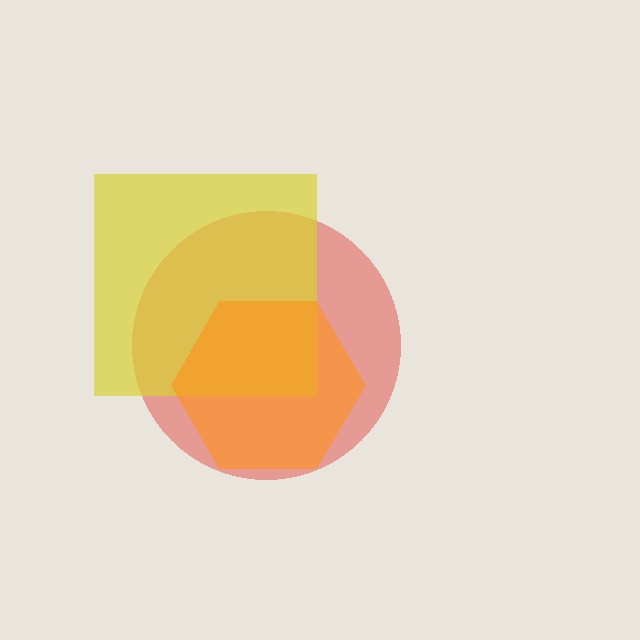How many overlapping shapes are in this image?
There are 3 overlapping shapes in the image.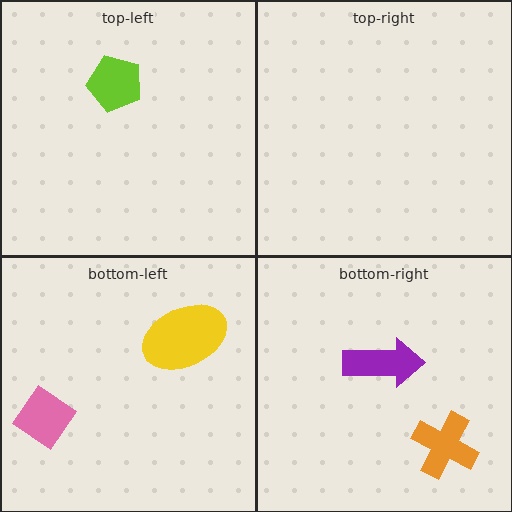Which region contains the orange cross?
The bottom-right region.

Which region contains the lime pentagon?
The top-left region.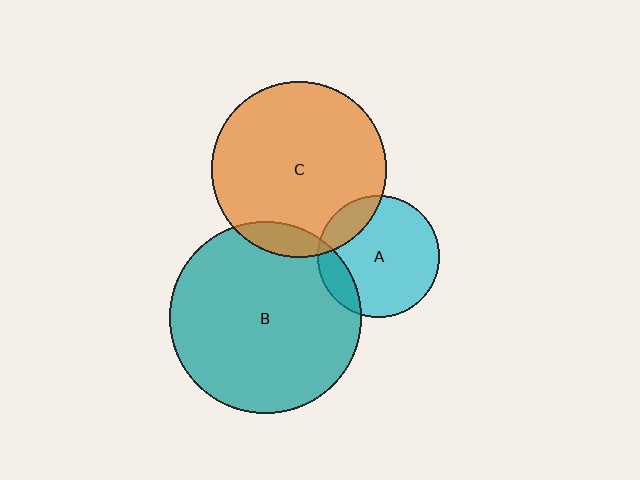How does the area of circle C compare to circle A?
Approximately 2.1 times.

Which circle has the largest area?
Circle B (teal).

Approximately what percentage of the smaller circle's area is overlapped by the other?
Approximately 10%.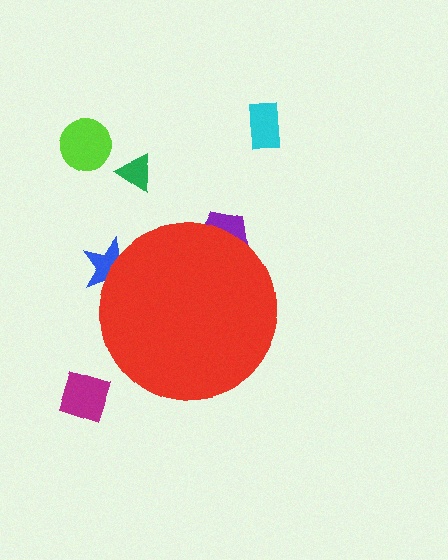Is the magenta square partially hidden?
No, the magenta square is fully visible.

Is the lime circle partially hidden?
No, the lime circle is fully visible.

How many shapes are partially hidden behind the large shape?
2 shapes are partially hidden.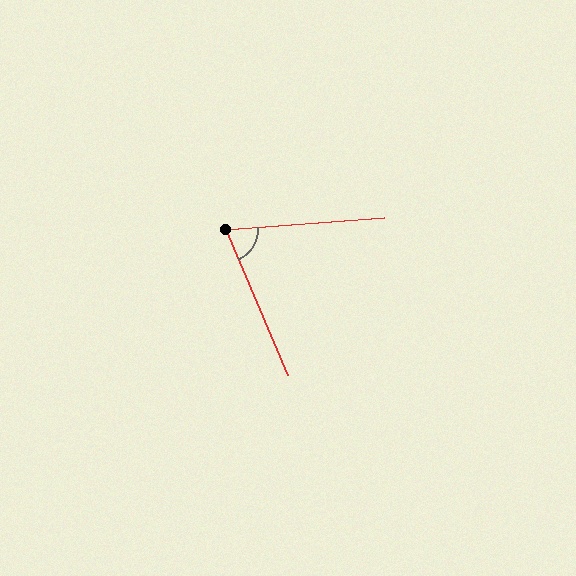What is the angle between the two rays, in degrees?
Approximately 71 degrees.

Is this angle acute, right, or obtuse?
It is acute.